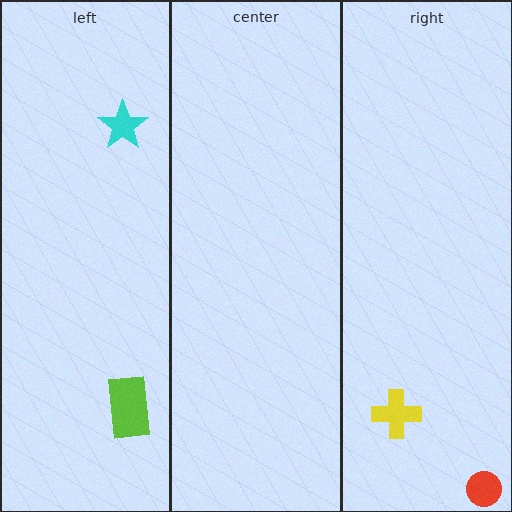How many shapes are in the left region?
2.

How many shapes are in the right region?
2.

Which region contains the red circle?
The right region.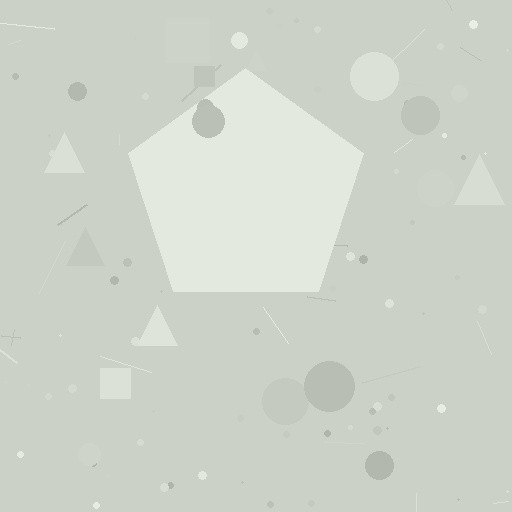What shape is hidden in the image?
A pentagon is hidden in the image.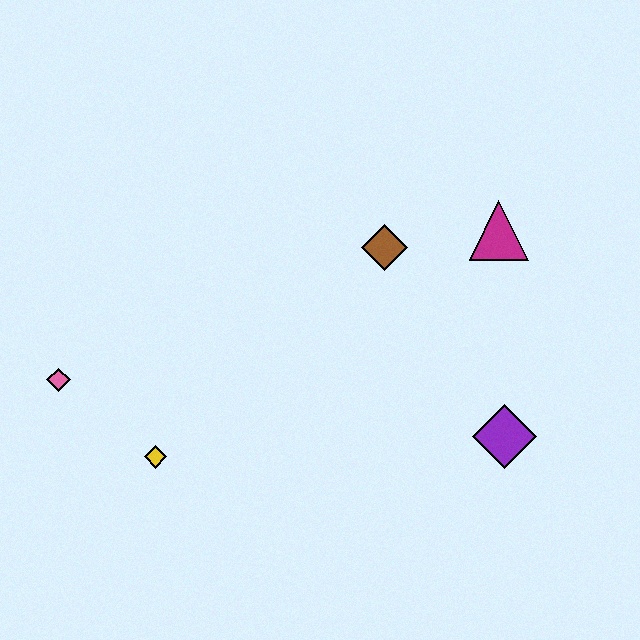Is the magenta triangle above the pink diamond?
Yes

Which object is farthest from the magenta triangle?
The pink diamond is farthest from the magenta triangle.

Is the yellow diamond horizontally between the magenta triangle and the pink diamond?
Yes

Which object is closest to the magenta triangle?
The brown diamond is closest to the magenta triangle.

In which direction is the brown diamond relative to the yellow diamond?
The brown diamond is to the right of the yellow diamond.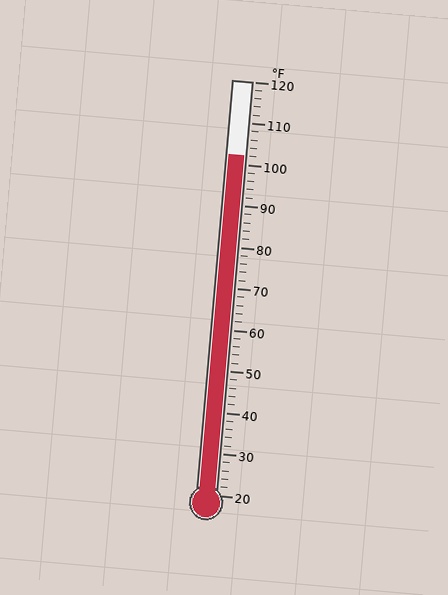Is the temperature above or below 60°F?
The temperature is above 60°F.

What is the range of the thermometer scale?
The thermometer scale ranges from 20°F to 120°F.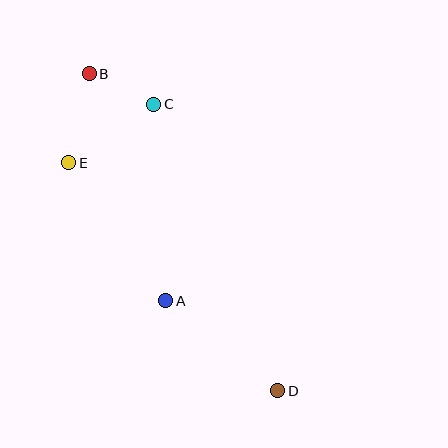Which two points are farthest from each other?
Points B and D are farthest from each other.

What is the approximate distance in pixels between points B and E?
The distance between B and E is approximately 91 pixels.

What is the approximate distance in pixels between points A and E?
The distance between A and E is approximately 169 pixels.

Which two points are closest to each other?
Points B and C are closest to each other.